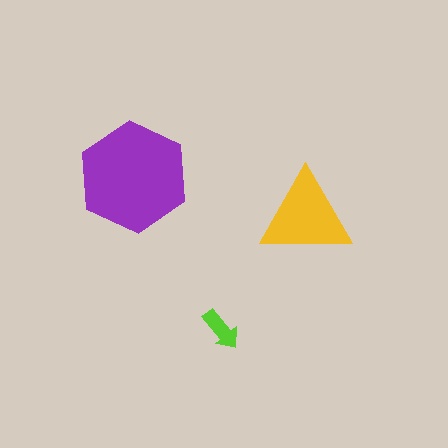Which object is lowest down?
The lime arrow is bottommost.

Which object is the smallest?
The lime arrow.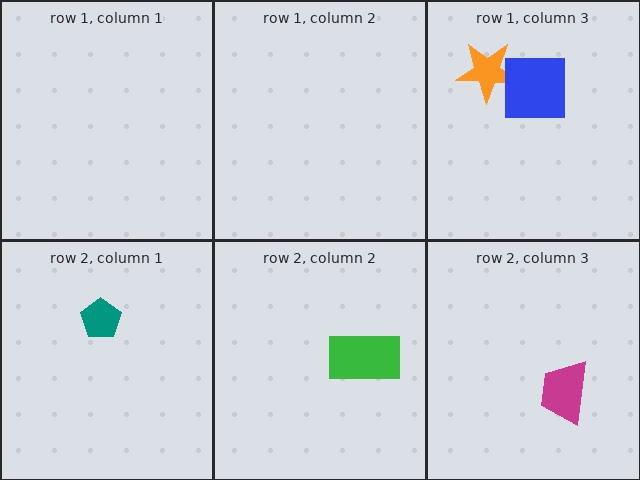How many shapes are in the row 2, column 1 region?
1.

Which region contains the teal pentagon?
The row 2, column 1 region.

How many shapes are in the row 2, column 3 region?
1.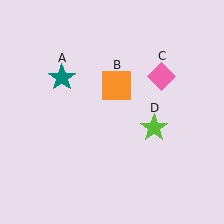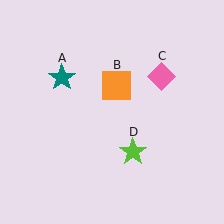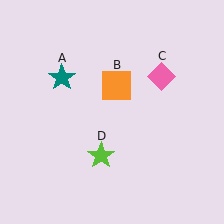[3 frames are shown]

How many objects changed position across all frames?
1 object changed position: lime star (object D).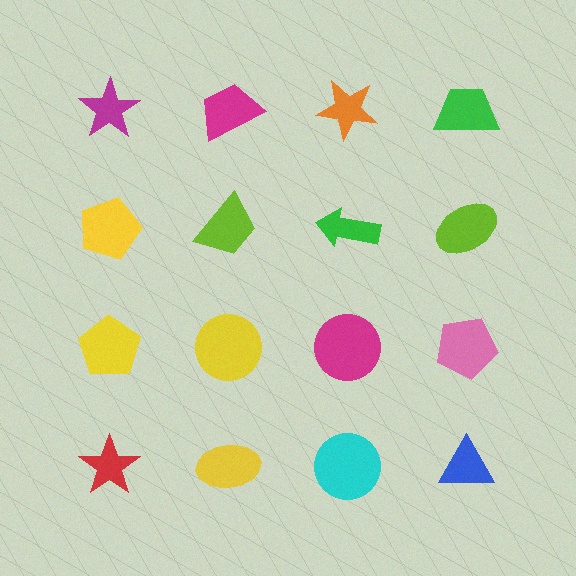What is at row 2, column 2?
A lime trapezoid.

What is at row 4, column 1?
A red star.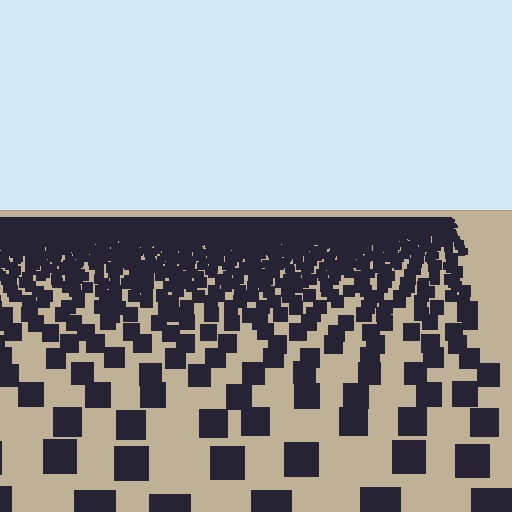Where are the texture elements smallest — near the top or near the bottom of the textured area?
Near the top.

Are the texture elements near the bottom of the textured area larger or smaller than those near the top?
Larger. Near the bottom, elements are closer to the viewer and appear at a bigger on-screen size.